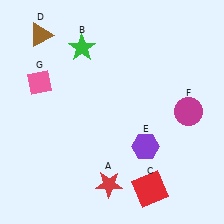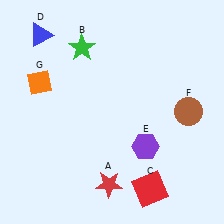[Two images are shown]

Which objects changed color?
D changed from brown to blue. F changed from magenta to brown. G changed from pink to orange.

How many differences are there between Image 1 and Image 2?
There are 3 differences between the two images.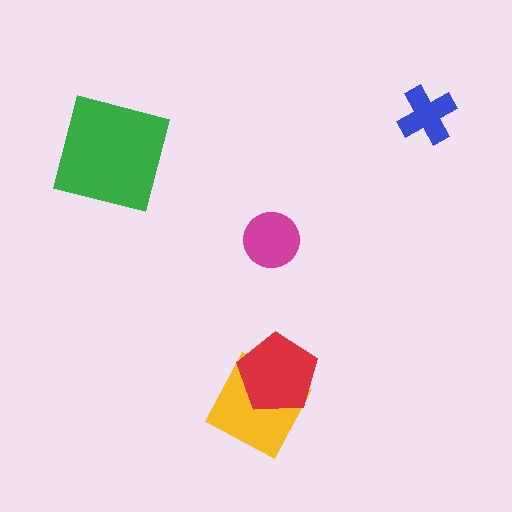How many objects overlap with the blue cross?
0 objects overlap with the blue cross.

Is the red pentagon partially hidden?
No, no other shape covers it.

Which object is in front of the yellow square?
The red pentagon is in front of the yellow square.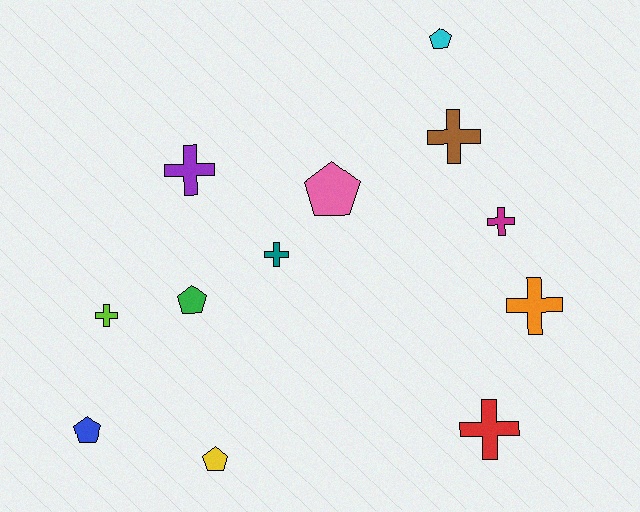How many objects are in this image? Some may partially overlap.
There are 12 objects.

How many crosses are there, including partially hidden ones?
There are 7 crosses.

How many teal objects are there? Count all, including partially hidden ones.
There is 1 teal object.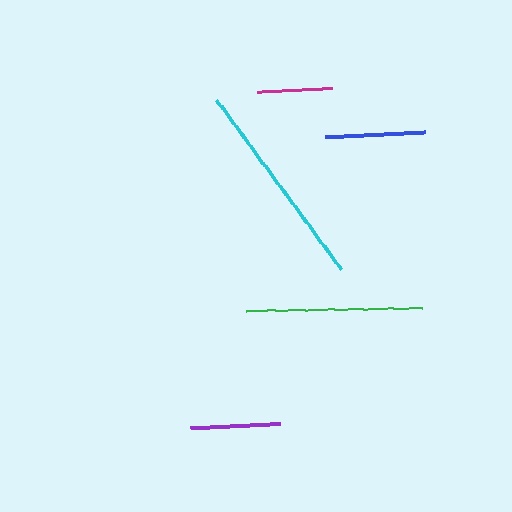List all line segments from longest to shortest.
From longest to shortest: cyan, green, blue, purple, magenta.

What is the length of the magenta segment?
The magenta segment is approximately 75 pixels long.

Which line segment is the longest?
The cyan line is the longest at approximately 210 pixels.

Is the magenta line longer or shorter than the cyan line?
The cyan line is longer than the magenta line.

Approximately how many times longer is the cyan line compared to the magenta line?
The cyan line is approximately 2.8 times the length of the magenta line.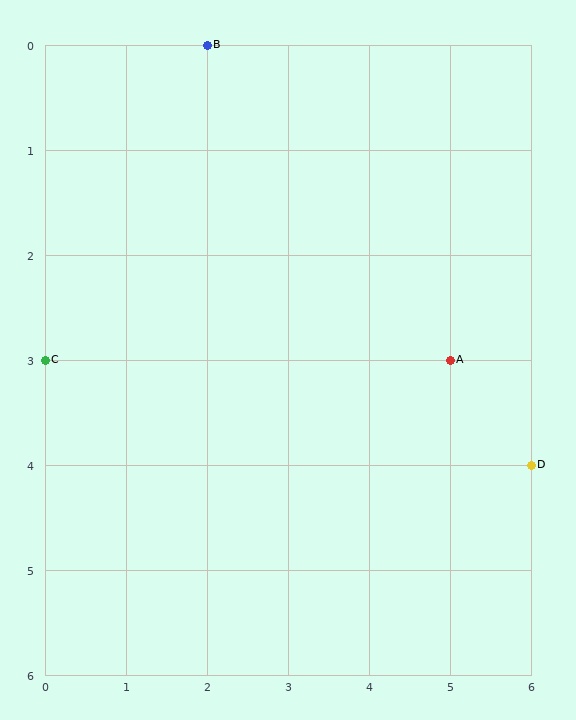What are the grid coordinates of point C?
Point C is at grid coordinates (0, 3).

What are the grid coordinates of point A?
Point A is at grid coordinates (5, 3).